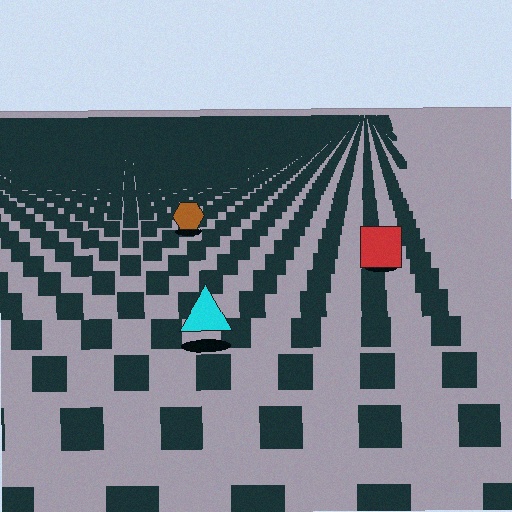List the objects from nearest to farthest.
From nearest to farthest: the cyan triangle, the red square, the brown hexagon.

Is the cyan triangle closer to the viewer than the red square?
Yes. The cyan triangle is closer — you can tell from the texture gradient: the ground texture is coarser near it.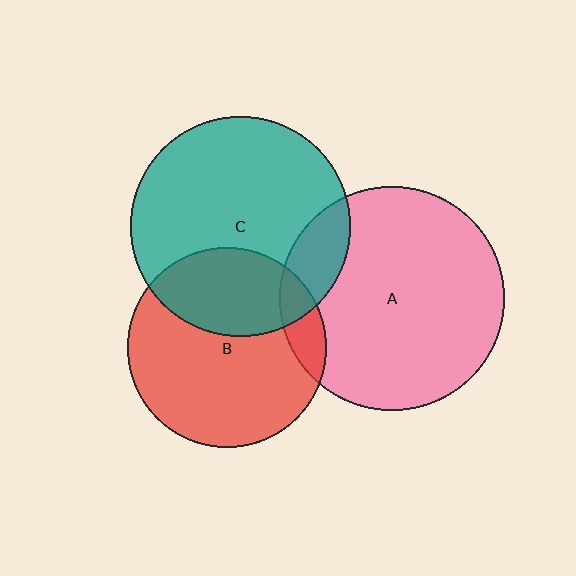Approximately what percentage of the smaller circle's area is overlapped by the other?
Approximately 10%.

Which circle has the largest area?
Circle A (pink).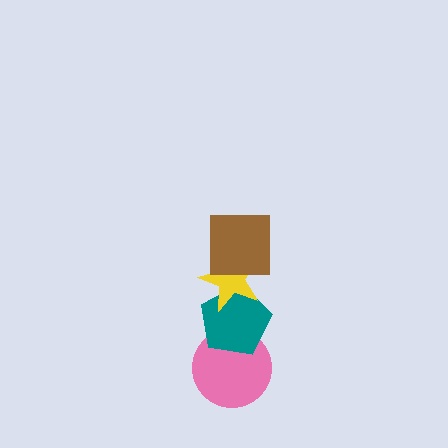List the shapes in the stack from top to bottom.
From top to bottom: the brown square, the yellow star, the teal pentagon, the pink circle.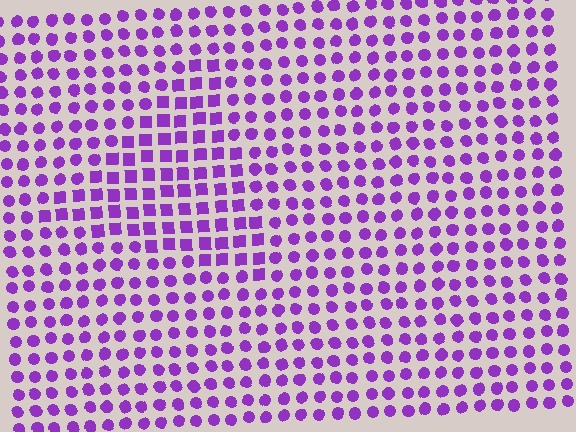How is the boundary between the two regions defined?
The boundary is defined by a change in element shape: squares inside vs. circles outside. All elements share the same color and spacing.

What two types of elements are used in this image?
The image uses squares inside the triangle region and circles outside it.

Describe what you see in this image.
The image is filled with small purple elements arranged in a uniform grid. A triangle-shaped region contains squares, while the surrounding area contains circles. The boundary is defined purely by the change in element shape.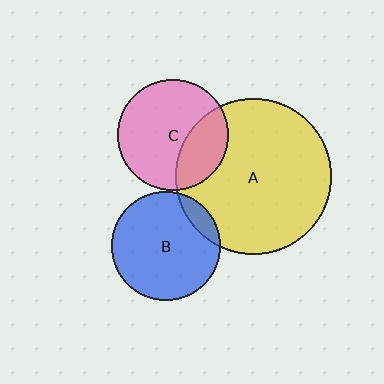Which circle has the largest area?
Circle A (yellow).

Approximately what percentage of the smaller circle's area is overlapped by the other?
Approximately 10%.